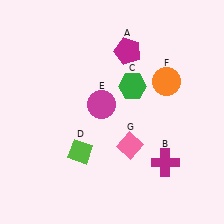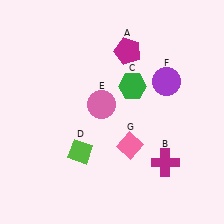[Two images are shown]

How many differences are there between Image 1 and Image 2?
There are 2 differences between the two images.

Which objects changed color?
E changed from magenta to pink. F changed from orange to purple.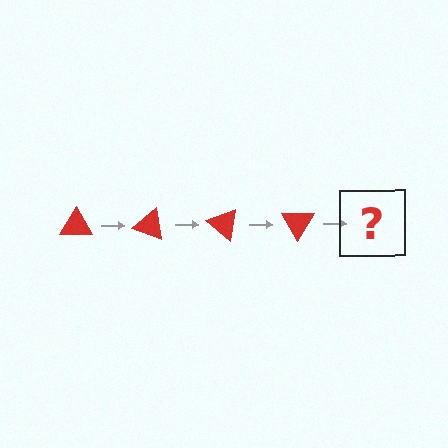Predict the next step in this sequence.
The next step is a red triangle rotated 80 degrees.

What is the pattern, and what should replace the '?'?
The pattern is that the triangle rotates 20 degrees each step. The '?' should be a red triangle rotated 80 degrees.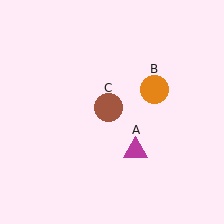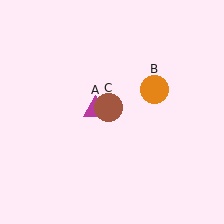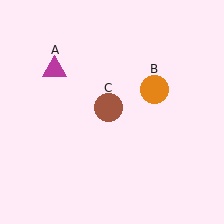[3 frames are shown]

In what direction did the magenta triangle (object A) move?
The magenta triangle (object A) moved up and to the left.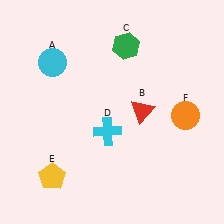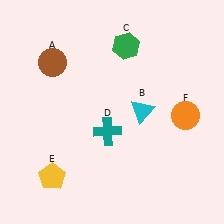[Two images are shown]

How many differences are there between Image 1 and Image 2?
There are 3 differences between the two images.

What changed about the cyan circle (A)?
In Image 1, A is cyan. In Image 2, it changed to brown.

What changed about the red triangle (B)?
In Image 1, B is red. In Image 2, it changed to cyan.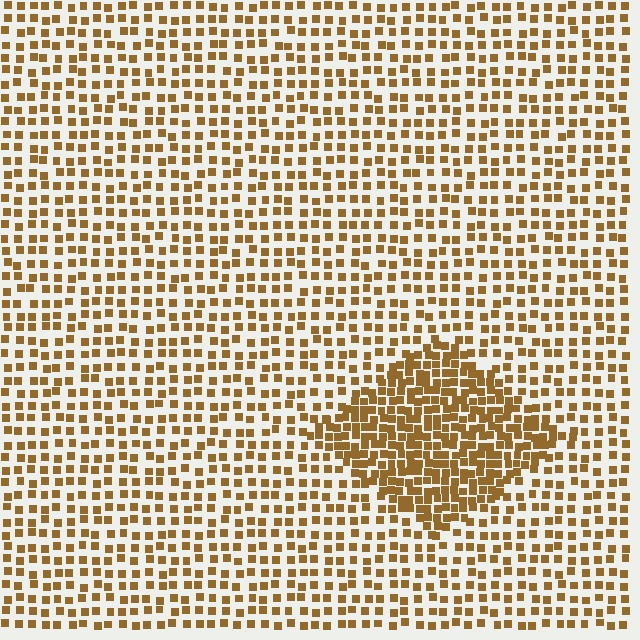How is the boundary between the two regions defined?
The boundary is defined by a change in element density (approximately 2.0x ratio). All elements are the same color, size, and shape.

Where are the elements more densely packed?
The elements are more densely packed inside the diamond boundary.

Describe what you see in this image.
The image contains small brown elements arranged at two different densities. A diamond-shaped region is visible where the elements are more densely packed than the surrounding area.